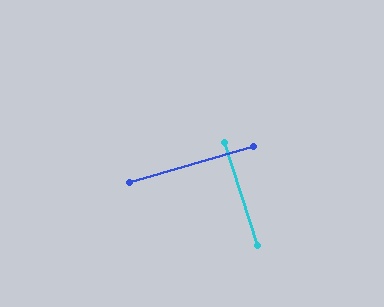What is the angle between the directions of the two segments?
Approximately 89 degrees.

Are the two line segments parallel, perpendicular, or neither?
Perpendicular — they meet at approximately 89°.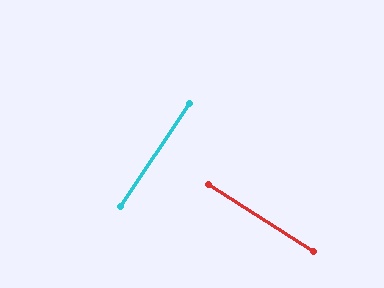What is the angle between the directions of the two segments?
Approximately 89 degrees.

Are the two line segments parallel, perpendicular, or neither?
Perpendicular — they meet at approximately 89°.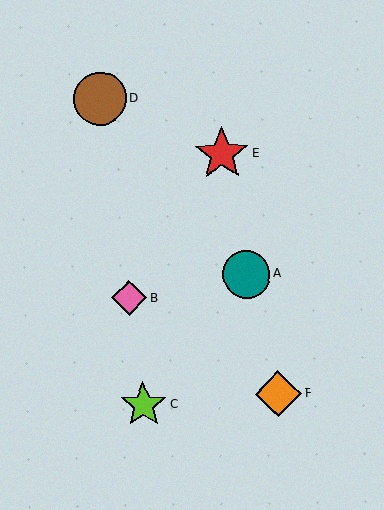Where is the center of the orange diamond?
The center of the orange diamond is at (278, 394).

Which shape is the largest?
The red star (labeled E) is the largest.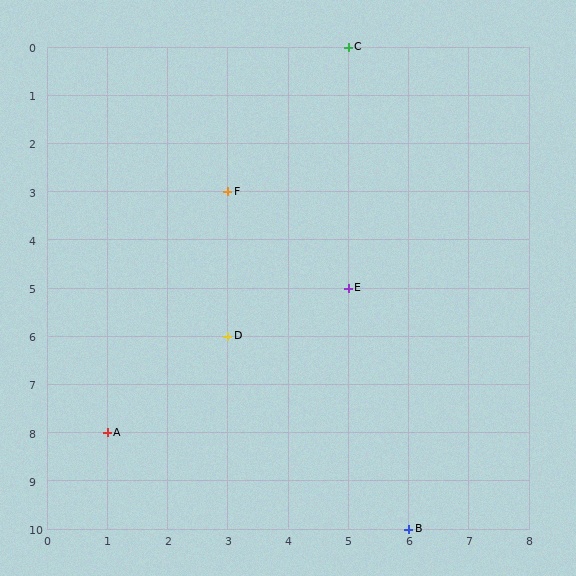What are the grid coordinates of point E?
Point E is at grid coordinates (5, 5).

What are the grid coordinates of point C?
Point C is at grid coordinates (5, 0).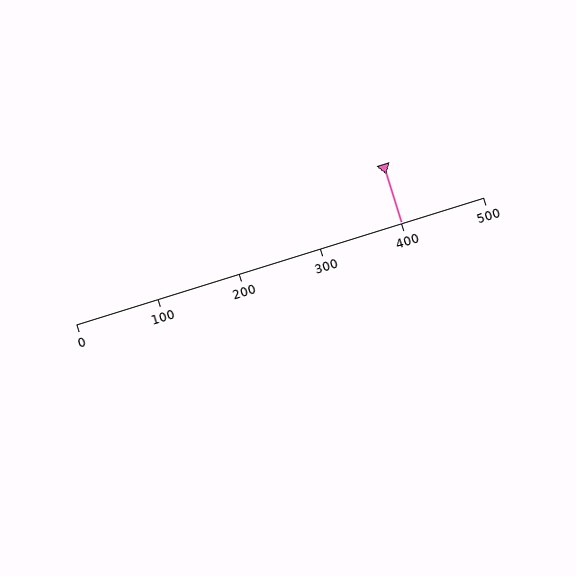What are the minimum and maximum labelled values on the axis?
The axis runs from 0 to 500.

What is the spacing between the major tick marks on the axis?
The major ticks are spaced 100 apart.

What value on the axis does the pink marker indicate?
The marker indicates approximately 400.